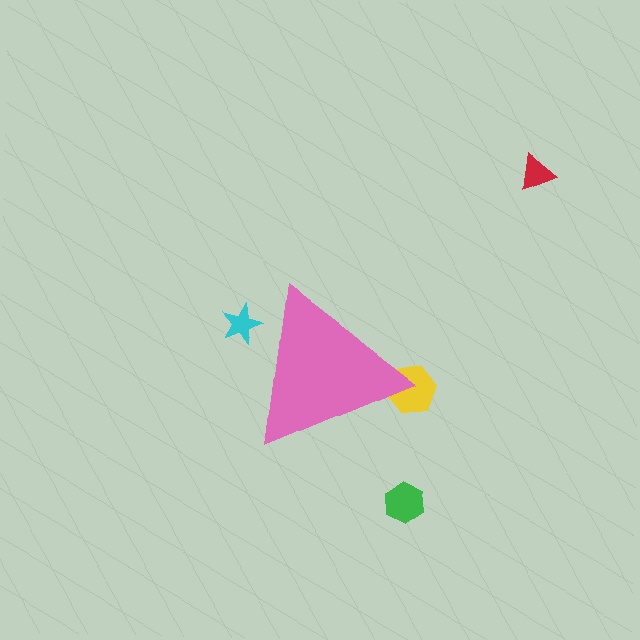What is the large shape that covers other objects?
A pink triangle.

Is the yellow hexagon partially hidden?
Yes, the yellow hexagon is partially hidden behind the pink triangle.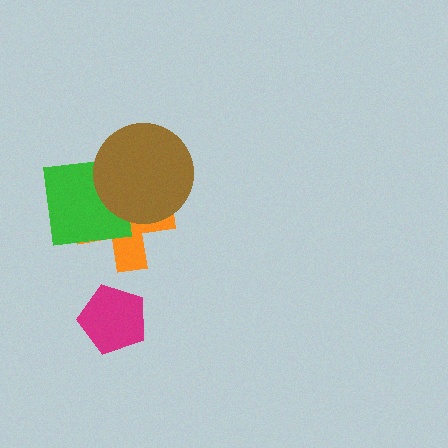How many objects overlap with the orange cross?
2 objects overlap with the orange cross.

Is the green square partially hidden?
Yes, it is partially covered by another shape.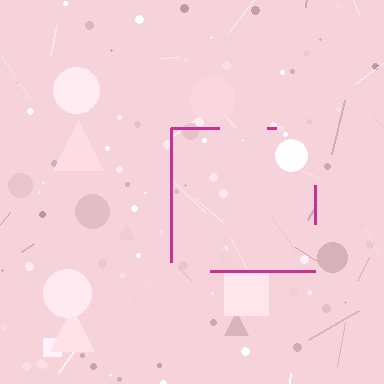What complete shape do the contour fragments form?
The contour fragments form a square.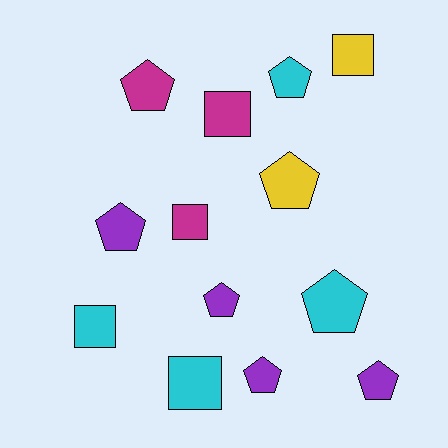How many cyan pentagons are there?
There are 2 cyan pentagons.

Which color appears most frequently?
Cyan, with 4 objects.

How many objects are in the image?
There are 13 objects.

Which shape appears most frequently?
Pentagon, with 8 objects.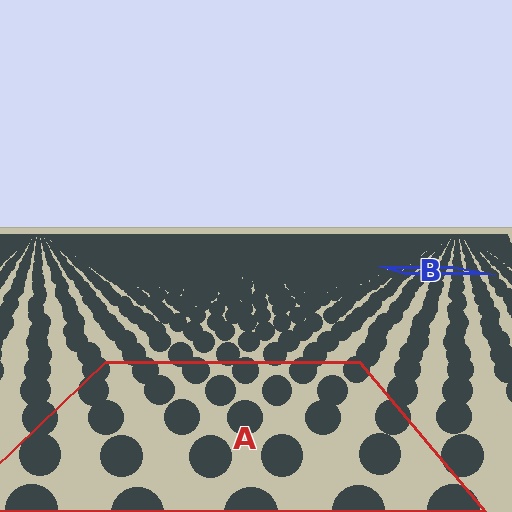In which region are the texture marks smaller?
The texture marks are smaller in region B, because it is farther away.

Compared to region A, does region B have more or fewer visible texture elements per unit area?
Region B has more texture elements per unit area — they are packed more densely because it is farther away.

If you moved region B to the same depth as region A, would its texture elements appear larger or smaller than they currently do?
They would appear larger. At a closer depth, the same texture elements are projected at a bigger on-screen size.